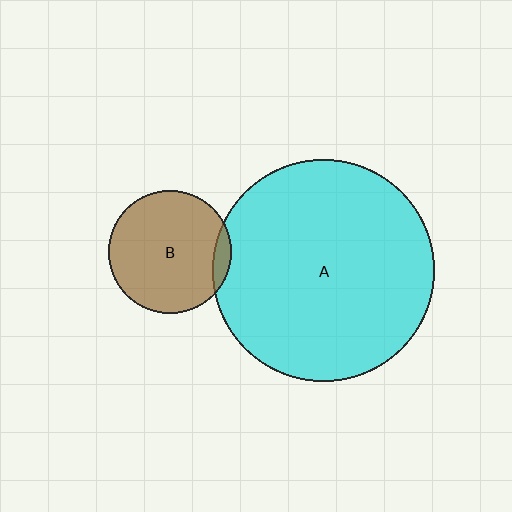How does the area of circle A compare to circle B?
Approximately 3.2 times.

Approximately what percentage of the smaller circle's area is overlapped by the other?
Approximately 5%.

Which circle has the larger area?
Circle A (cyan).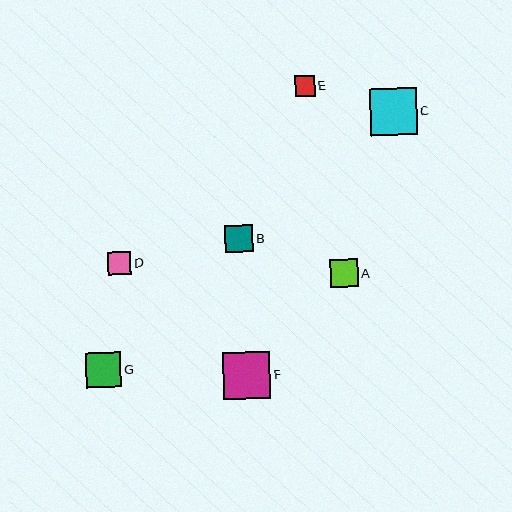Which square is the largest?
Square F is the largest with a size of approximately 47 pixels.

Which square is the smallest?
Square E is the smallest with a size of approximately 20 pixels.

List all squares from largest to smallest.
From largest to smallest: F, C, G, A, B, D, E.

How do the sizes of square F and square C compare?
Square F and square C are approximately the same size.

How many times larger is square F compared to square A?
Square F is approximately 1.7 times the size of square A.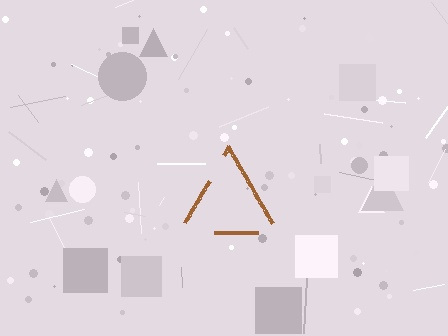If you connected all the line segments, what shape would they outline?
They would outline a triangle.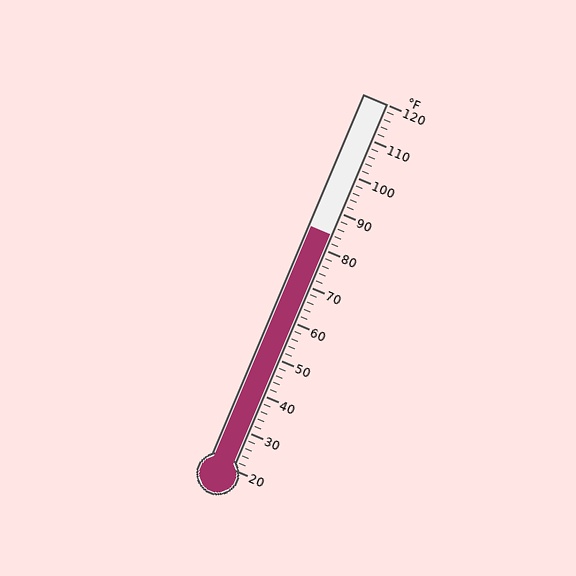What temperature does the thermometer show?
The thermometer shows approximately 84°F.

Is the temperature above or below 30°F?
The temperature is above 30°F.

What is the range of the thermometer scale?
The thermometer scale ranges from 20°F to 120°F.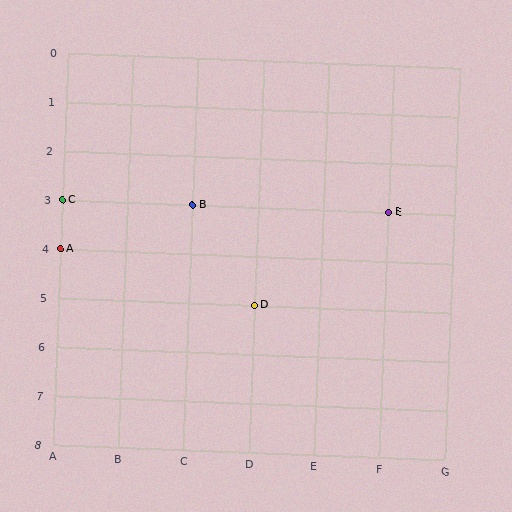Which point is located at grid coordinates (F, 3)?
Point E is at (F, 3).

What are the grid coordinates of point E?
Point E is at grid coordinates (F, 3).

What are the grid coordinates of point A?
Point A is at grid coordinates (A, 4).